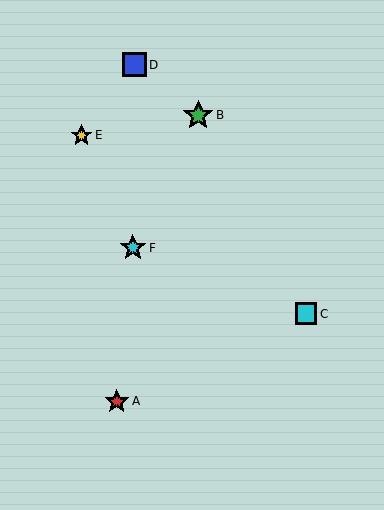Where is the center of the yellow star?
The center of the yellow star is at (81, 135).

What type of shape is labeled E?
Shape E is a yellow star.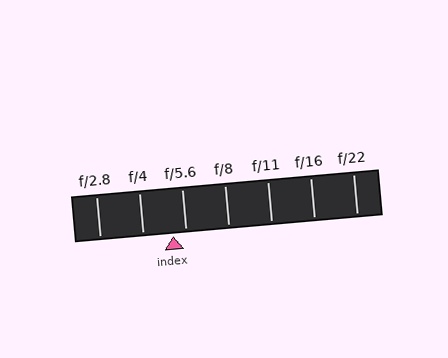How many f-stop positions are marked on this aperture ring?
There are 7 f-stop positions marked.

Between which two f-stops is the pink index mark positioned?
The index mark is between f/4 and f/5.6.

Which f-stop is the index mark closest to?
The index mark is closest to f/5.6.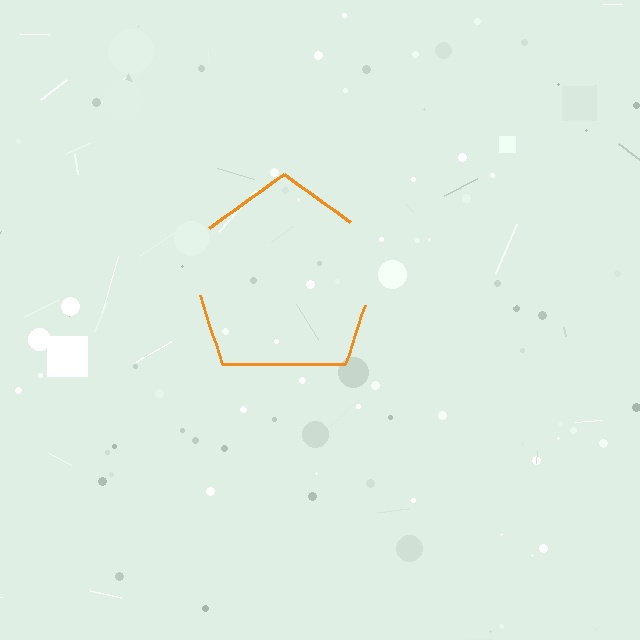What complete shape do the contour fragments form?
The contour fragments form a pentagon.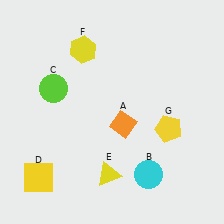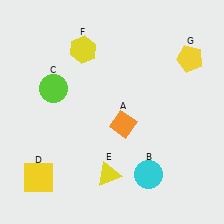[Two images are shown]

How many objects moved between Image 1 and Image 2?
1 object moved between the two images.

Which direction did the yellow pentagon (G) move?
The yellow pentagon (G) moved up.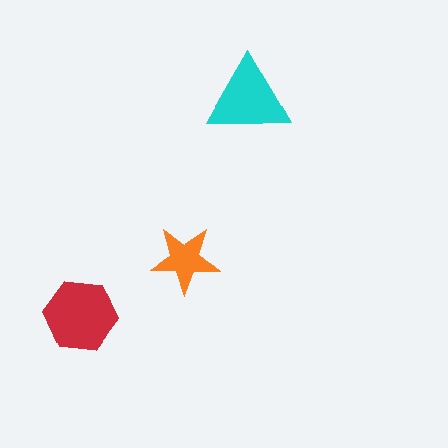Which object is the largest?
The red hexagon.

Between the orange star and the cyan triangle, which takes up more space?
The cyan triangle.